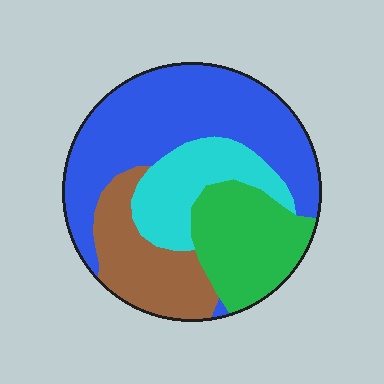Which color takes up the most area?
Blue, at roughly 45%.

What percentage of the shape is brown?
Brown takes up about one fifth (1/5) of the shape.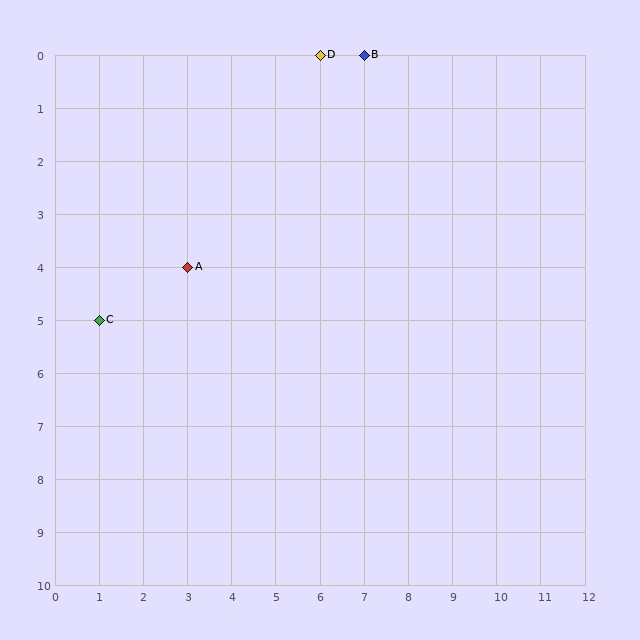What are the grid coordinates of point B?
Point B is at grid coordinates (7, 0).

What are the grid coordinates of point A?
Point A is at grid coordinates (3, 4).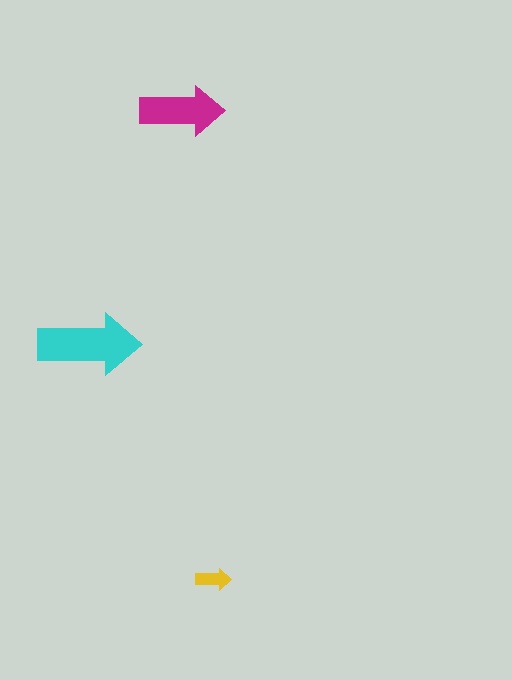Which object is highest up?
The magenta arrow is topmost.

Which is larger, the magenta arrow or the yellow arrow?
The magenta one.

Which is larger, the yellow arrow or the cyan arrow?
The cyan one.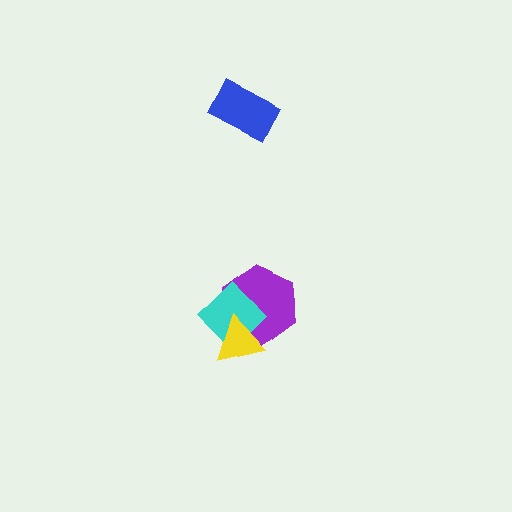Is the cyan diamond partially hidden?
Yes, it is partially covered by another shape.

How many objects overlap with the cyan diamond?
2 objects overlap with the cyan diamond.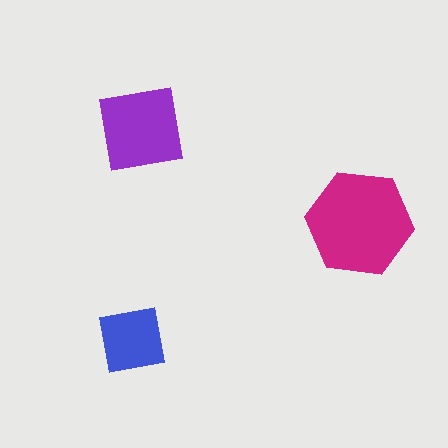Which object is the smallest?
The blue square.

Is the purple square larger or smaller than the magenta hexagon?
Smaller.